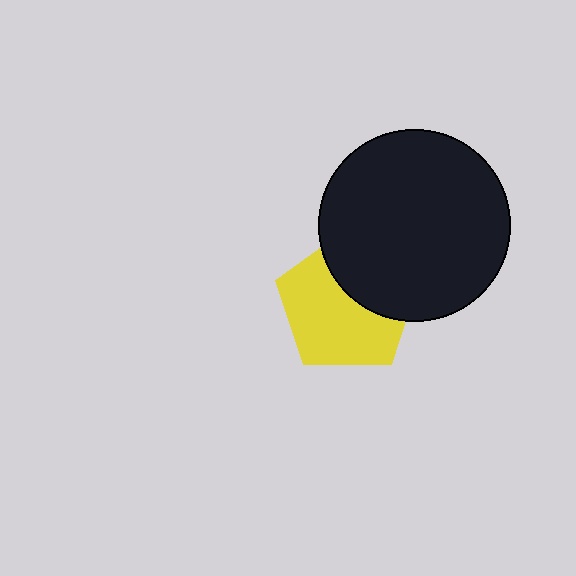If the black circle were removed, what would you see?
You would see the complete yellow pentagon.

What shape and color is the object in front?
The object in front is a black circle.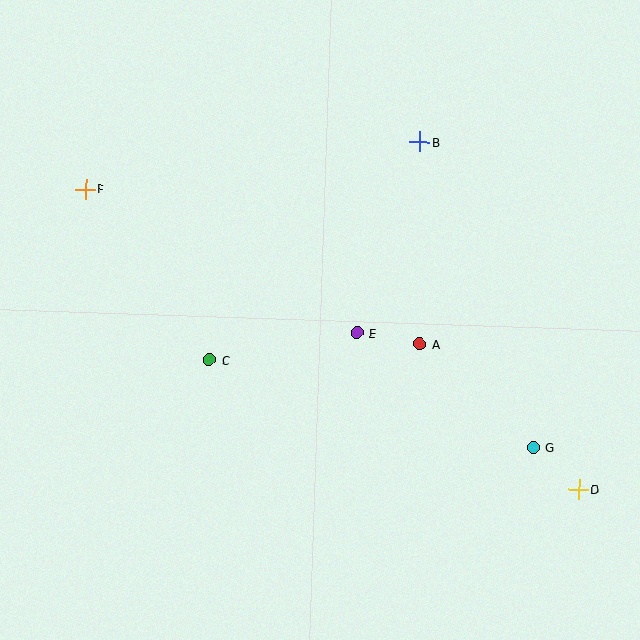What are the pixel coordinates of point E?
Point E is at (357, 333).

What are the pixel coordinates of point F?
Point F is at (86, 189).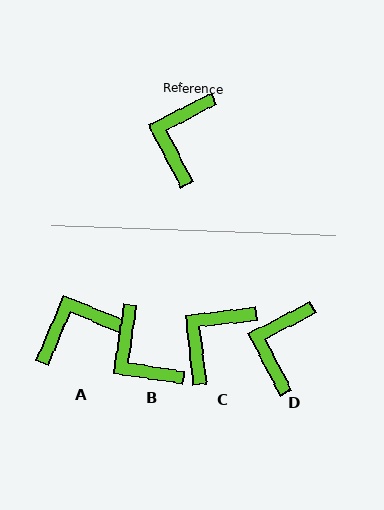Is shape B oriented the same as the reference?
No, it is off by about 54 degrees.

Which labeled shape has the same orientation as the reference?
D.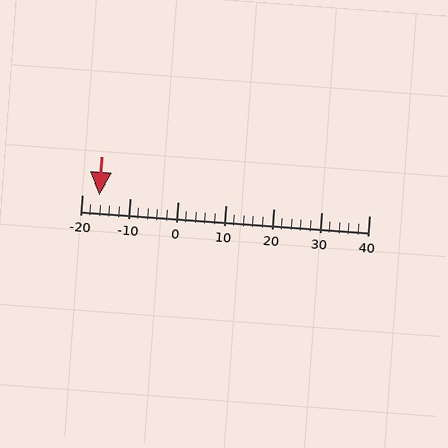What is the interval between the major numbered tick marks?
The major tick marks are spaced 10 units apart.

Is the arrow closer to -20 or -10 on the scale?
The arrow is closer to -20.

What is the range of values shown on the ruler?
The ruler shows values from -20 to 40.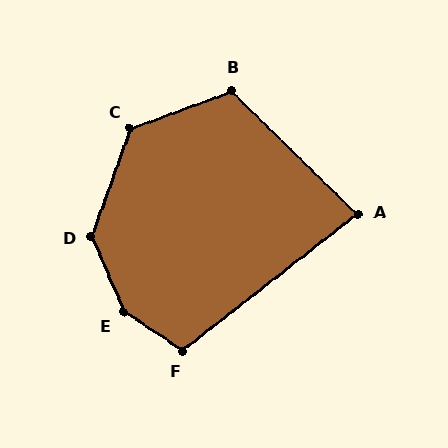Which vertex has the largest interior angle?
E, at approximately 147 degrees.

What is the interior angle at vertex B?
Approximately 115 degrees (obtuse).